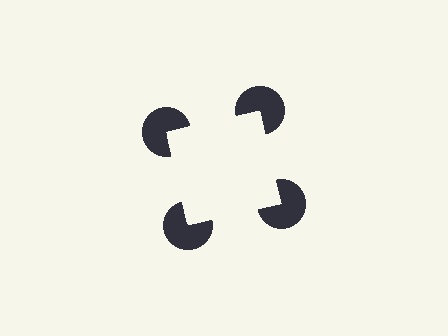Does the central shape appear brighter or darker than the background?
It typically appears slightly brighter than the background, even though no actual brightness change is drawn.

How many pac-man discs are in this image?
There are 4 — one at each vertex of the illusory square.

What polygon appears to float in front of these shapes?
An illusory square — its edges are inferred from the aligned wedge cuts in the pac-man discs, not physically drawn.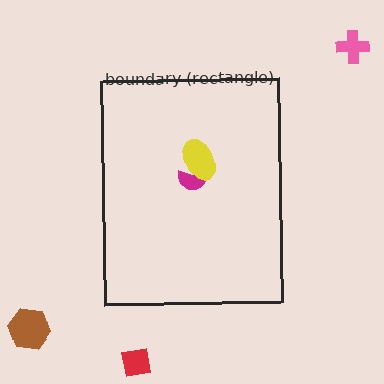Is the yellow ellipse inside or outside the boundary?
Inside.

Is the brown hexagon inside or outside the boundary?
Outside.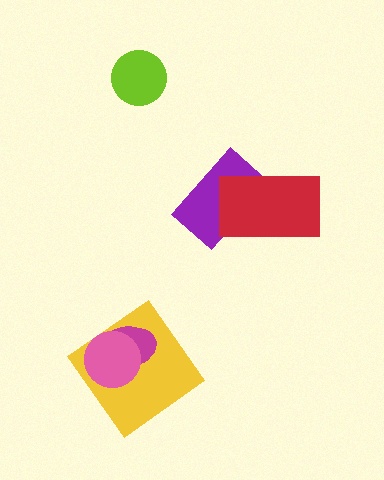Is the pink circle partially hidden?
No, no other shape covers it.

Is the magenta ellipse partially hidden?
Yes, it is partially covered by another shape.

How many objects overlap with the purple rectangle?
1 object overlaps with the purple rectangle.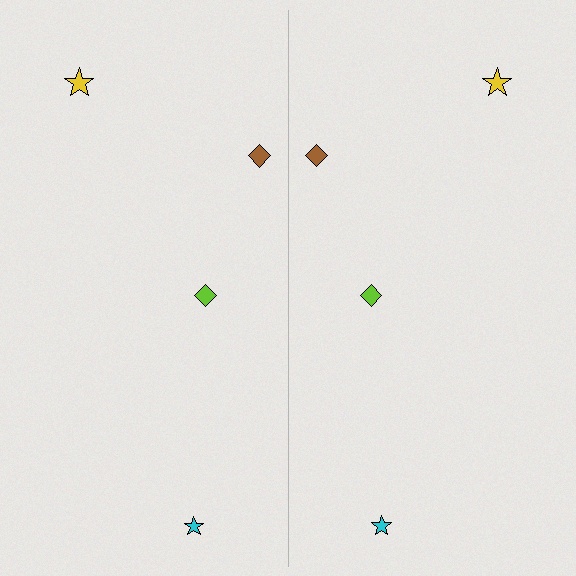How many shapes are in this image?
There are 8 shapes in this image.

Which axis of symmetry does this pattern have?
The pattern has a vertical axis of symmetry running through the center of the image.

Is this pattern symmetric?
Yes, this pattern has bilateral (reflection) symmetry.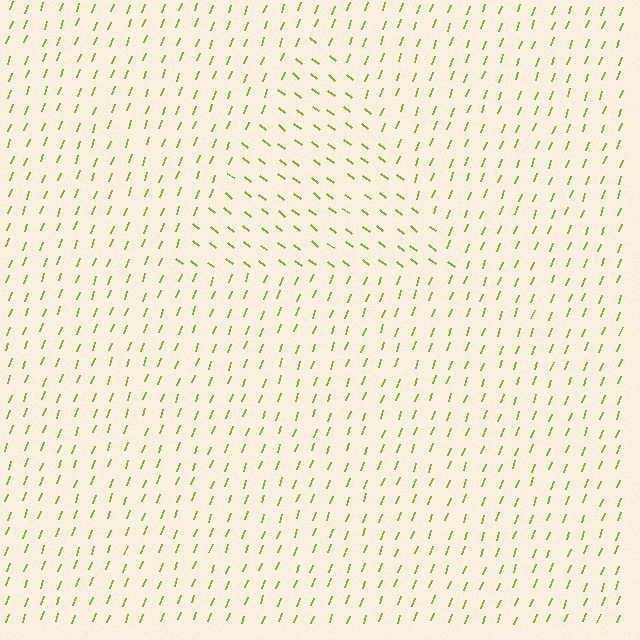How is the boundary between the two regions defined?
The boundary is defined purely by a change in line orientation (approximately 72 degrees difference). All lines are the same color and thickness.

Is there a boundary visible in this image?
Yes, there is a texture boundary formed by a change in line orientation.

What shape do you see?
I see a triangle.